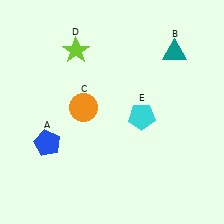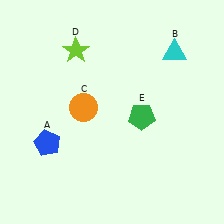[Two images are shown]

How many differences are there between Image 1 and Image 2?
There are 2 differences between the two images.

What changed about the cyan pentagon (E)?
In Image 1, E is cyan. In Image 2, it changed to green.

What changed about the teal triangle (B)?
In Image 1, B is teal. In Image 2, it changed to cyan.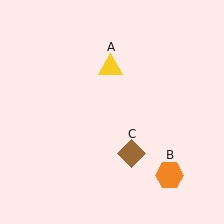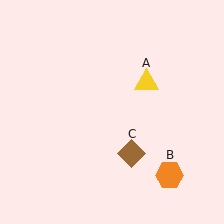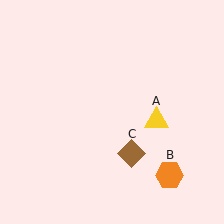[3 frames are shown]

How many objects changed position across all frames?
1 object changed position: yellow triangle (object A).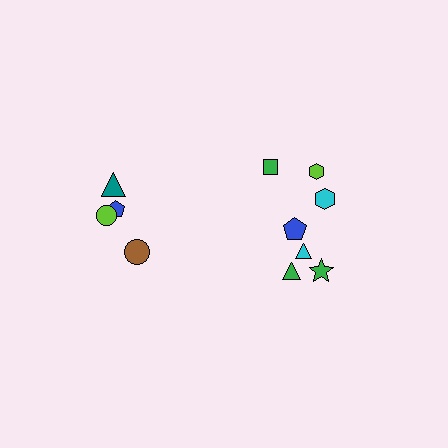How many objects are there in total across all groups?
There are 11 objects.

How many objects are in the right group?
There are 7 objects.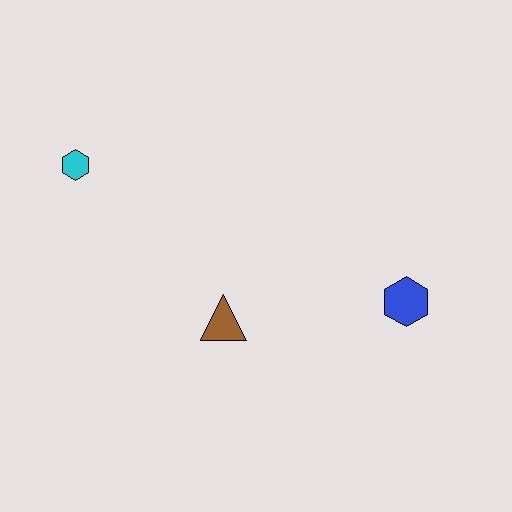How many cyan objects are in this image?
There is 1 cyan object.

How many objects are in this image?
There are 3 objects.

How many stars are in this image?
There are no stars.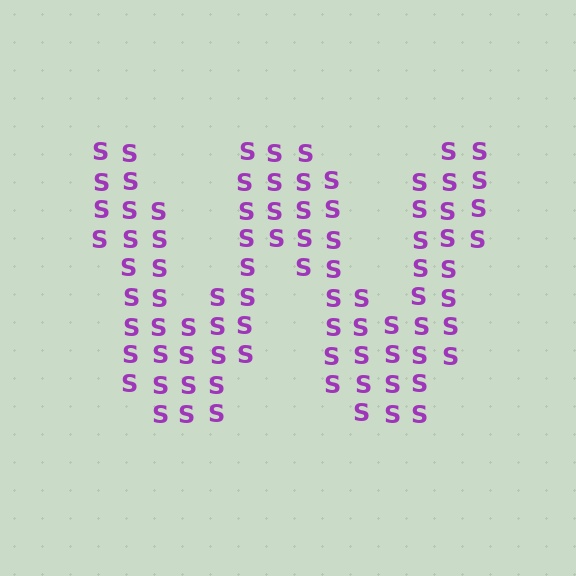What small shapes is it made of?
It is made of small letter S's.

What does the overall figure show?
The overall figure shows the letter W.